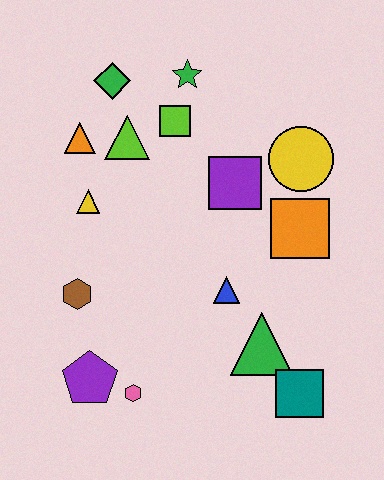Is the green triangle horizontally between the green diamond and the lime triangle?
No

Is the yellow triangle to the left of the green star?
Yes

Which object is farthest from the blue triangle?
The green diamond is farthest from the blue triangle.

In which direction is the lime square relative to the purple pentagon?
The lime square is above the purple pentagon.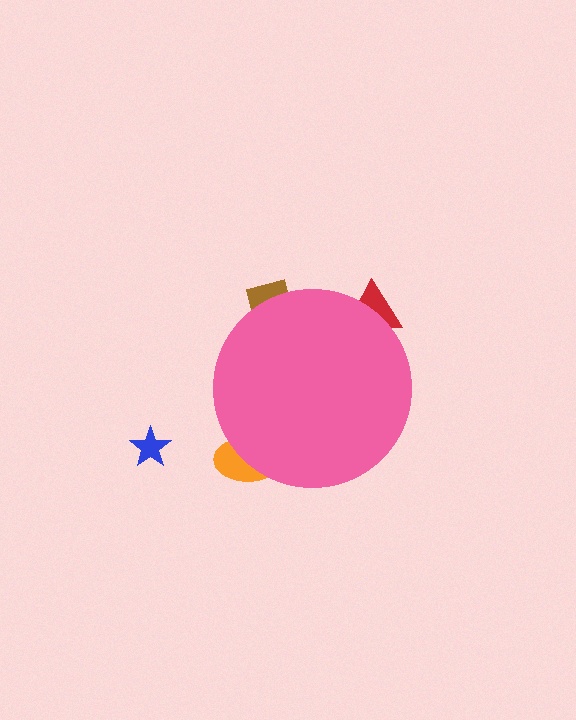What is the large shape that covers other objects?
A pink circle.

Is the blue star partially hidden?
No, the blue star is fully visible.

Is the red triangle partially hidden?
Yes, the red triangle is partially hidden behind the pink circle.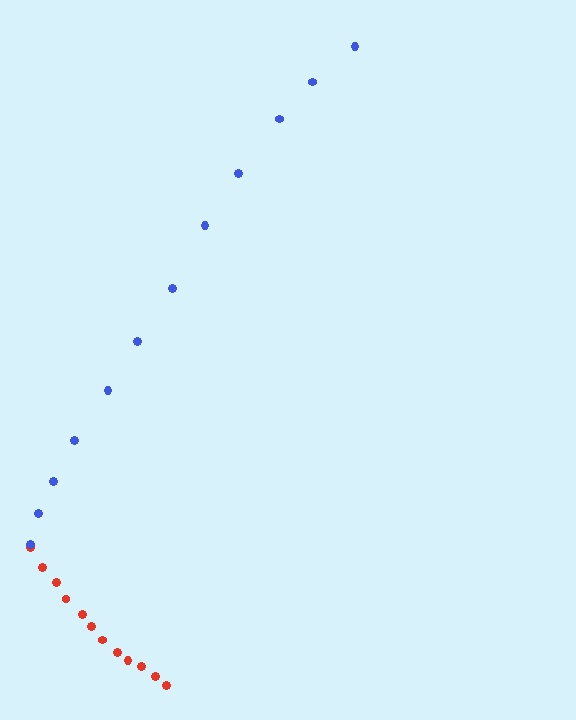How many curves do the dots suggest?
There are 2 distinct paths.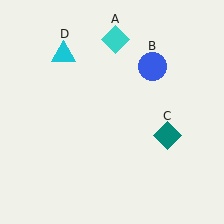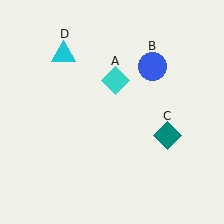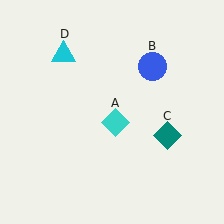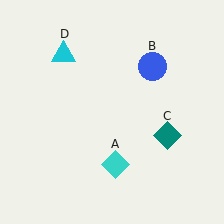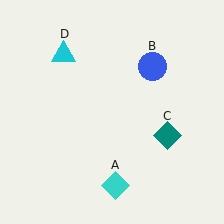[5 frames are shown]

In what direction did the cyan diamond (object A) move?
The cyan diamond (object A) moved down.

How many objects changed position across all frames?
1 object changed position: cyan diamond (object A).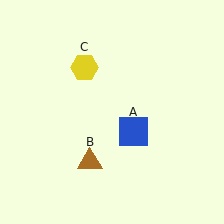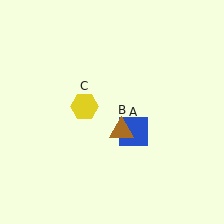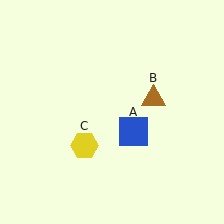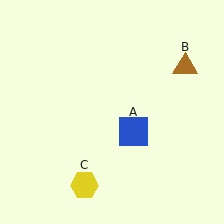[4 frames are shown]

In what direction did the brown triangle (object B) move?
The brown triangle (object B) moved up and to the right.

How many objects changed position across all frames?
2 objects changed position: brown triangle (object B), yellow hexagon (object C).